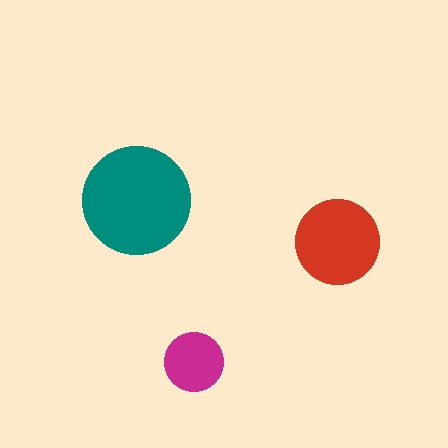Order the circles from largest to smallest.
the teal one, the red one, the magenta one.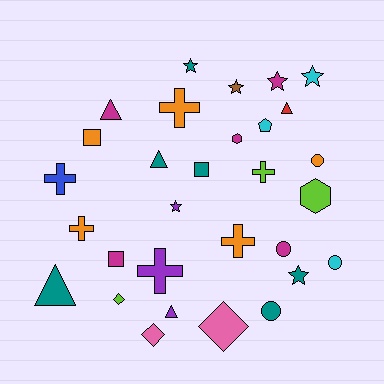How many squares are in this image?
There are 3 squares.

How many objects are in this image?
There are 30 objects.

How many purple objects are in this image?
There are 3 purple objects.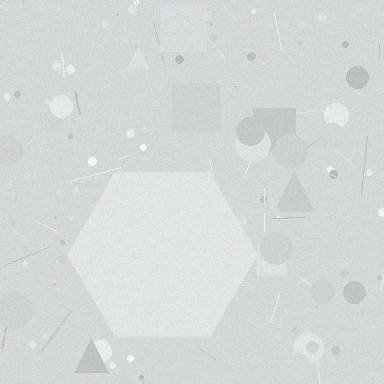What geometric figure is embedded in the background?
A hexagon is embedded in the background.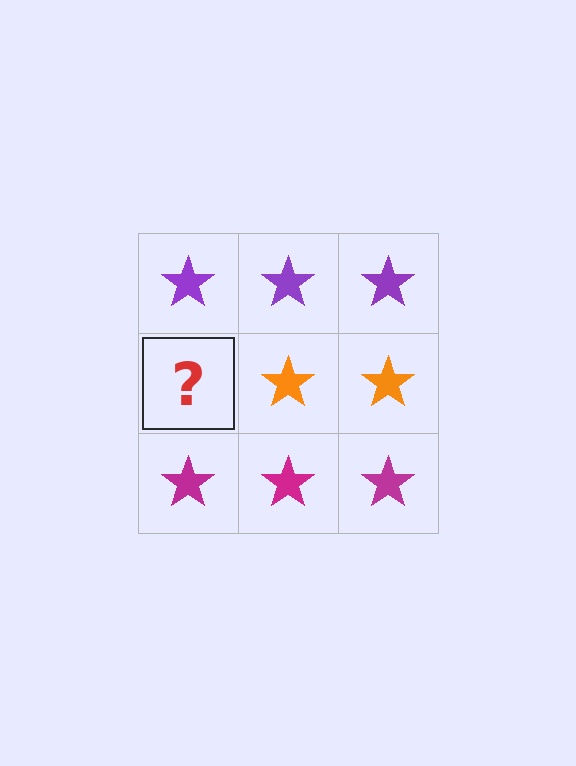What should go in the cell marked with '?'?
The missing cell should contain an orange star.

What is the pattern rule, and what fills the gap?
The rule is that each row has a consistent color. The gap should be filled with an orange star.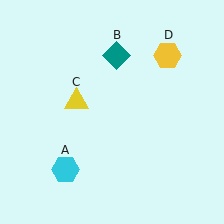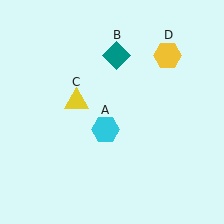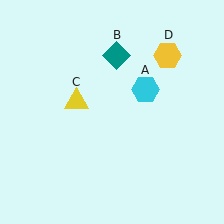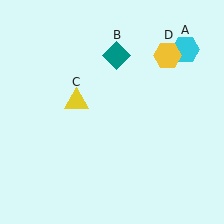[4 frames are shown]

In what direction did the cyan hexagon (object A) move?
The cyan hexagon (object A) moved up and to the right.